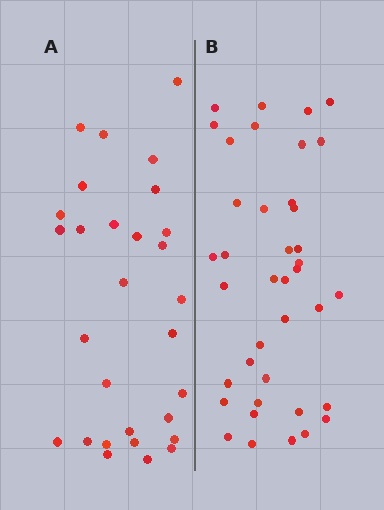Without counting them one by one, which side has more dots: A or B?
Region B (the right region) has more dots.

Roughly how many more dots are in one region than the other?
Region B has roughly 10 or so more dots than region A.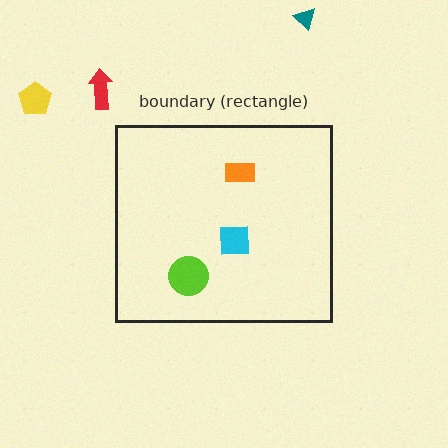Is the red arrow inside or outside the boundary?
Outside.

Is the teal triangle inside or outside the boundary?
Outside.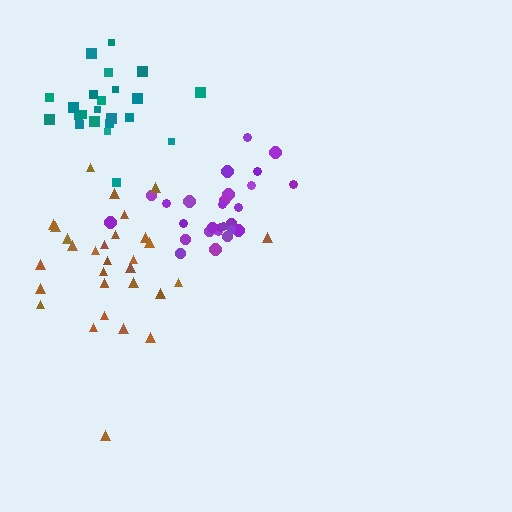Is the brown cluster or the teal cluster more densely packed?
Teal.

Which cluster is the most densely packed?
Teal.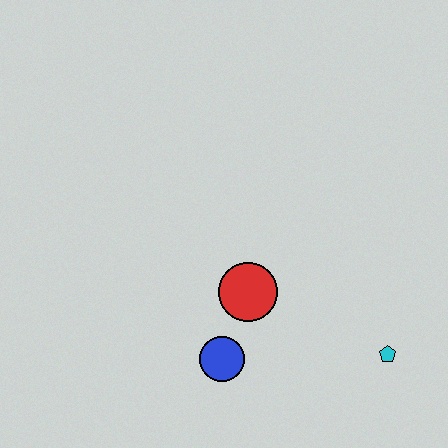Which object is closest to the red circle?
The blue circle is closest to the red circle.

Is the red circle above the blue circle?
Yes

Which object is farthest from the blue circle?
The cyan pentagon is farthest from the blue circle.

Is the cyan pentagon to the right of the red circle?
Yes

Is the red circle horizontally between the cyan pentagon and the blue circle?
Yes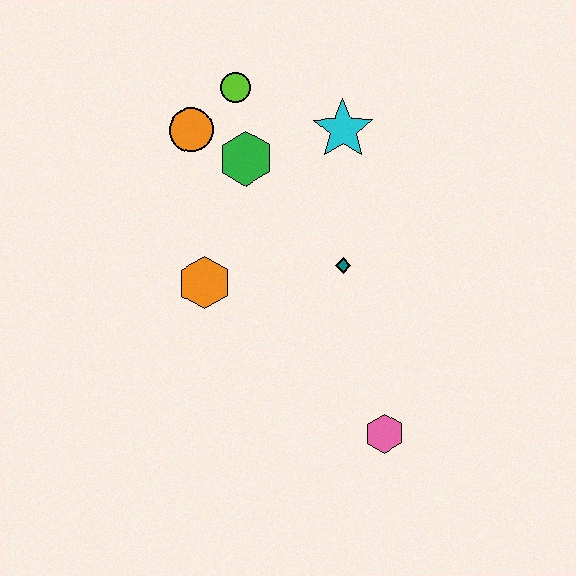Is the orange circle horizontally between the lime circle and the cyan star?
No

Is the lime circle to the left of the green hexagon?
Yes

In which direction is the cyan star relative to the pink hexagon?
The cyan star is above the pink hexagon.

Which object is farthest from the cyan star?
The pink hexagon is farthest from the cyan star.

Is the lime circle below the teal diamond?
No